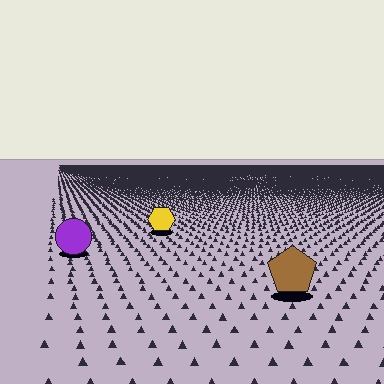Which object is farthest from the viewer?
The yellow hexagon is farthest from the viewer. It appears smaller and the ground texture around it is denser.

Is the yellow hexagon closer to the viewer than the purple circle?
No. The purple circle is closer — you can tell from the texture gradient: the ground texture is coarser near it.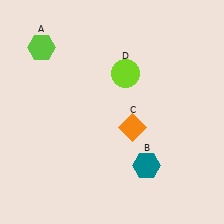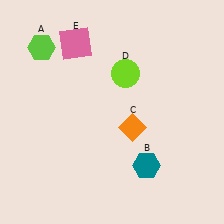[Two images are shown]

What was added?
A pink square (E) was added in Image 2.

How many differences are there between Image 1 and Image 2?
There is 1 difference between the two images.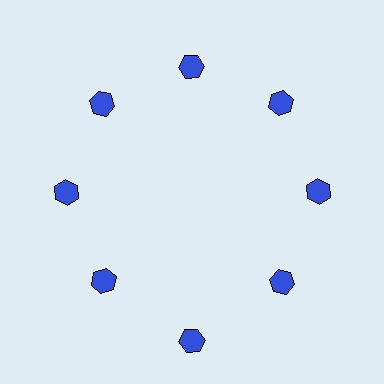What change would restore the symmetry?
The symmetry would be restored by moving it inward, back onto the ring so that all 8 hexagons sit at equal angles and equal distance from the center.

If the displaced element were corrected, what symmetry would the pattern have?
It would have 8-fold rotational symmetry — the pattern would map onto itself every 45 degrees.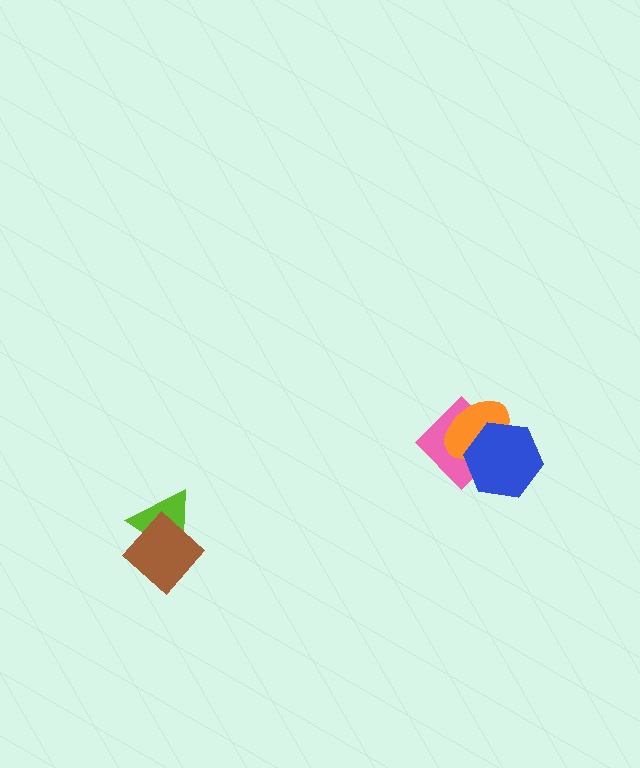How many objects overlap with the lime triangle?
1 object overlaps with the lime triangle.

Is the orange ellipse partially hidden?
Yes, it is partially covered by another shape.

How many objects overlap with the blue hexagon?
2 objects overlap with the blue hexagon.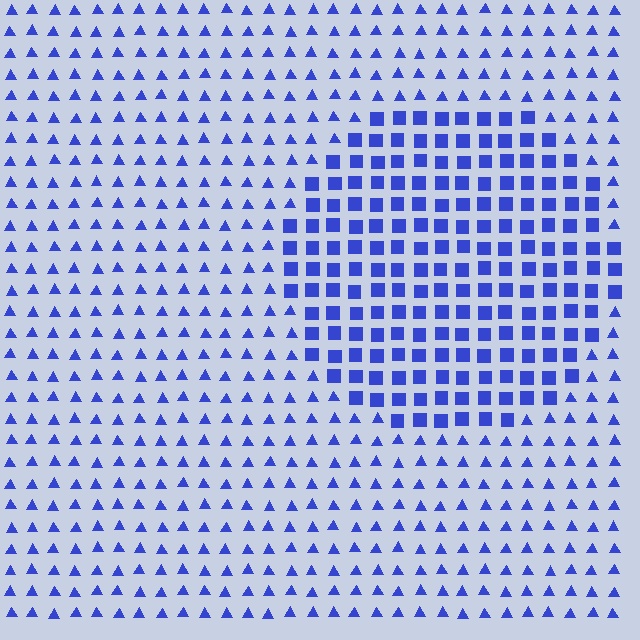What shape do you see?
I see a circle.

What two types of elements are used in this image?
The image uses squares inside the circle region and triangles outside it.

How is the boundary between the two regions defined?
The boundary is defined by a change in element shape: squares inside vs. triangles outside. All elements share the same color and spacing.